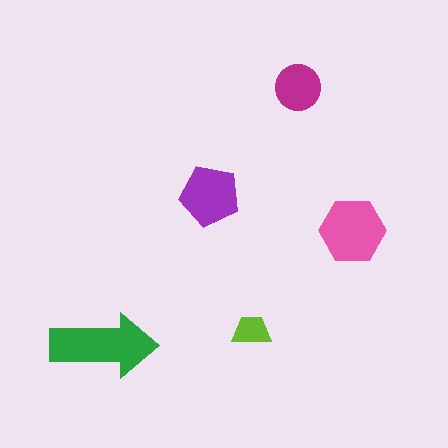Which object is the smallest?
The lime trapezoid.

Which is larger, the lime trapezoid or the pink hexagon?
The pink hexagon.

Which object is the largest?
The green arrow.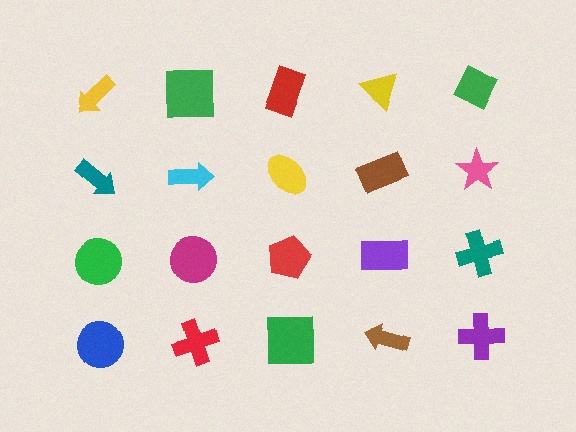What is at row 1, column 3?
A red rectangle.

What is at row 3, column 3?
A red pentagon.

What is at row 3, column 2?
A magenta circle.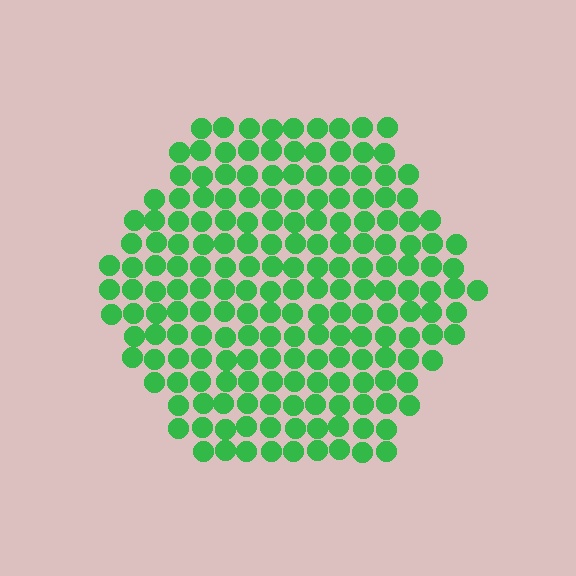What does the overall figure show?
The overall figure shows a hexagon.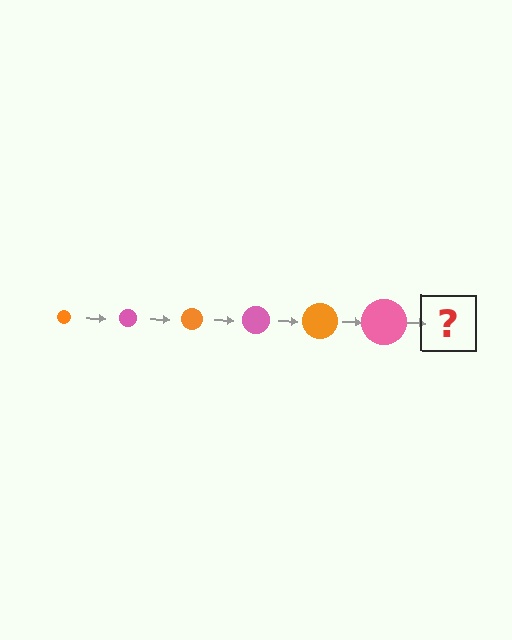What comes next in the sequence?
The next element should be an orange circle, larger than the previous one.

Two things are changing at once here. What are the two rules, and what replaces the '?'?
The two rules are that the circle grows larger each step and the color cycles through orange and pink. The '?' should be an orange circle, larger than the previous one.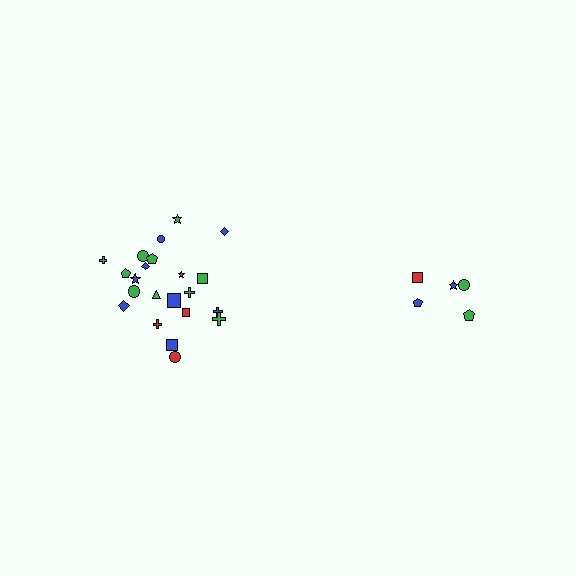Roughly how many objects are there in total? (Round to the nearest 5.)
Roughly 25 objects in total.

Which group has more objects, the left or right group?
The left group.